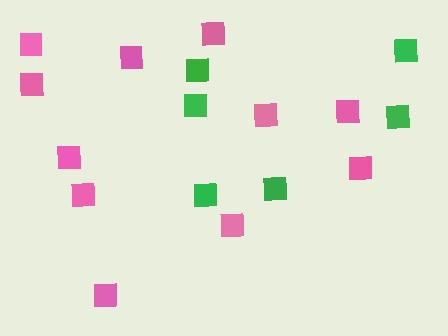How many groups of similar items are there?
There are 2 groups: one group of pink squares (11) and one group of green squares (6).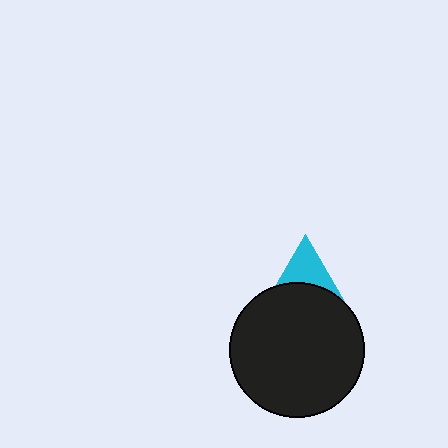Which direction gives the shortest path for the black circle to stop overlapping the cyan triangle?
Moving down gives the shortest separation.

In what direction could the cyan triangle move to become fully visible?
The cyan triangle could move up. That would shift it out from behind the black circle entirely.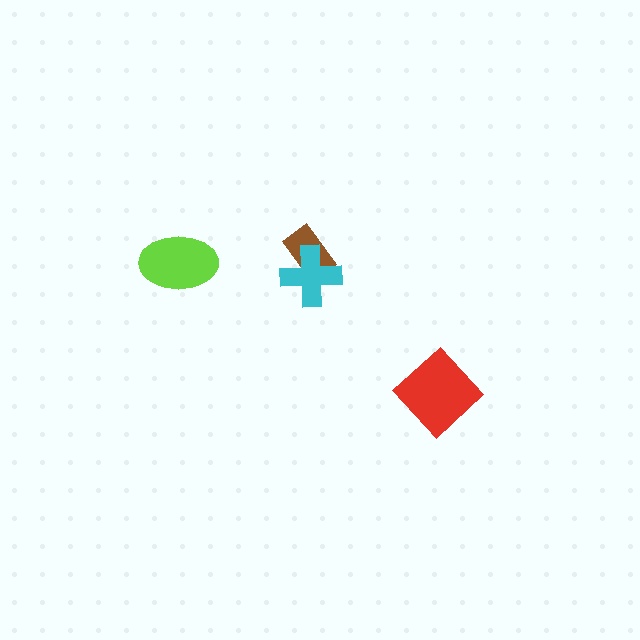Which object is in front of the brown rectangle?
The cyan cross is in front of the brown rectangle.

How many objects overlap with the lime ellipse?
0 objects overlap with the lime ellipse.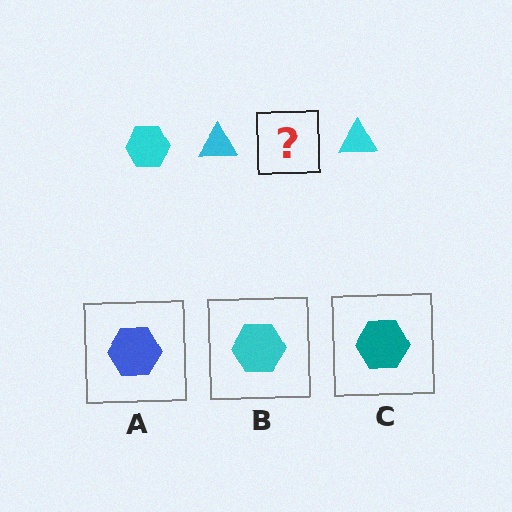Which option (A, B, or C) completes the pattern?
B.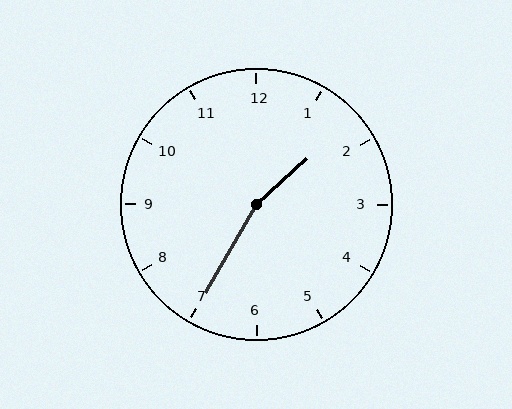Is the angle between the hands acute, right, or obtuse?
It is obtuse.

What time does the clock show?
1:35.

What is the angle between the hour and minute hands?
Approximately 162 degrees.